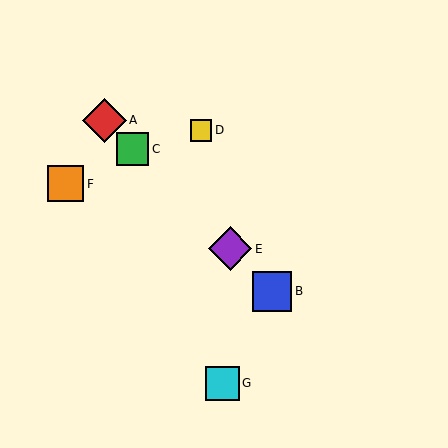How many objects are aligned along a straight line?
4 objects (A, B, C, E) are aligned along a straight line.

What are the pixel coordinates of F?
Object F is at (66, 184).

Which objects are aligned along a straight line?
Objects A, B, C, E are aligned along a straight line.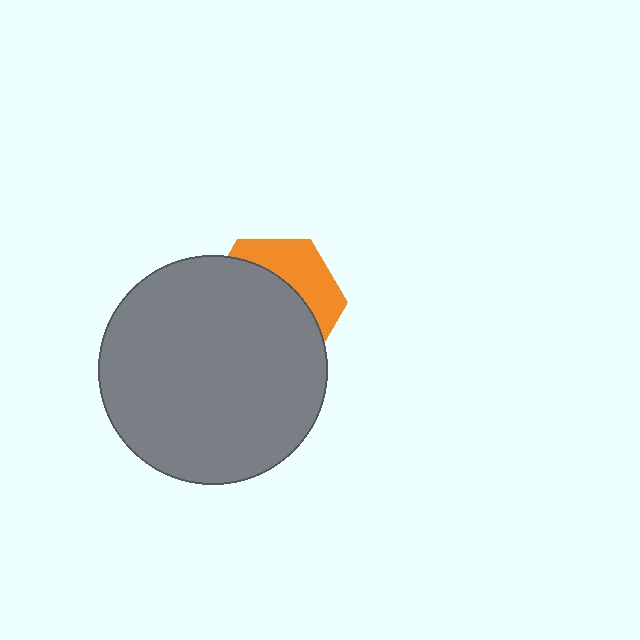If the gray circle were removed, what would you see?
You would see the complete orange hexagon.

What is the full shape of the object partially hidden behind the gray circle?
The partially hidden object is an orange hexagon.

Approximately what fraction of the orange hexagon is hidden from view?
Roughly 67% of the orange hexagon is hidden behind the gray circle.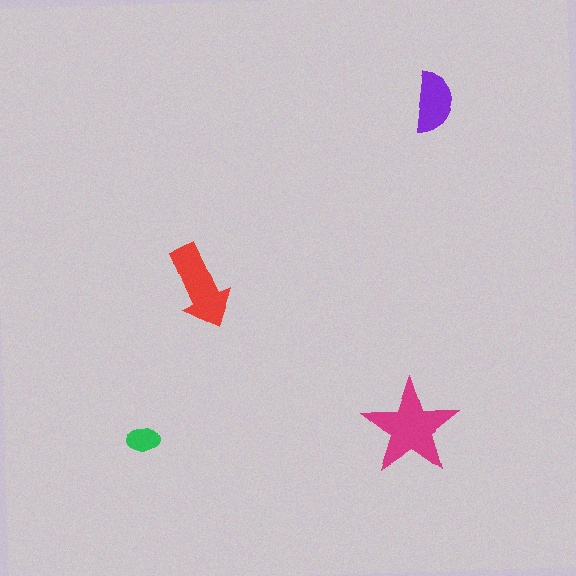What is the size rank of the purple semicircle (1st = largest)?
3rd.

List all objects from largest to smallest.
The magenta star, the red arrow, the purple semicircle, the green ellipse.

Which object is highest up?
The purple semicircle is topmost.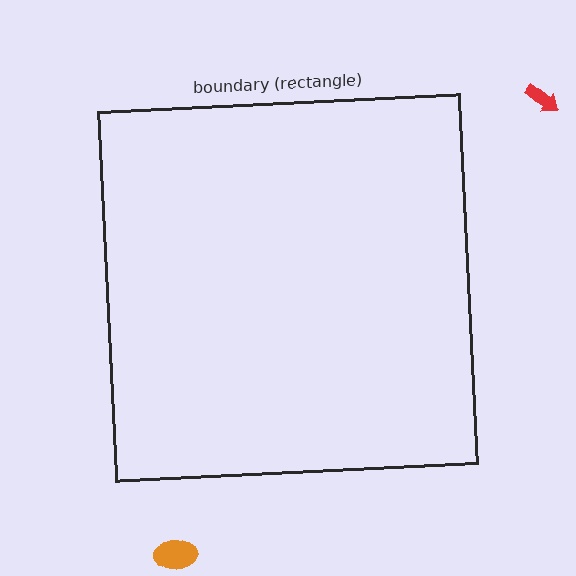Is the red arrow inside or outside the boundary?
Outside.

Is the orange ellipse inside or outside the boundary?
Outside.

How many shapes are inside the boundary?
0 inside, 2 outside.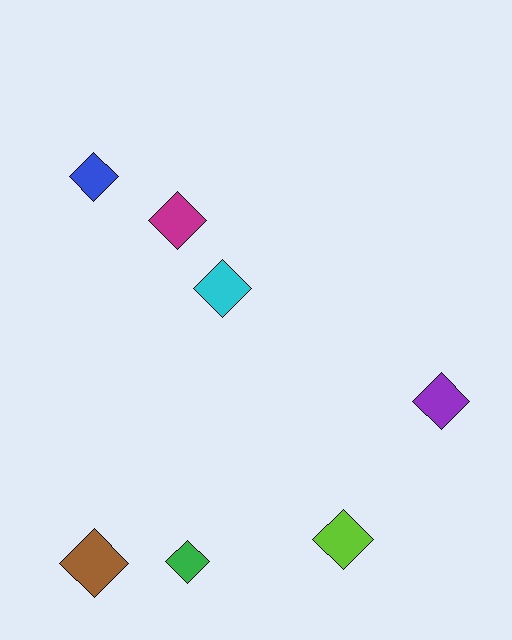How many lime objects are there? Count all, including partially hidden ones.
There is 1 lime object.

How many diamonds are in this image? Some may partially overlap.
There are 7 diamonds.